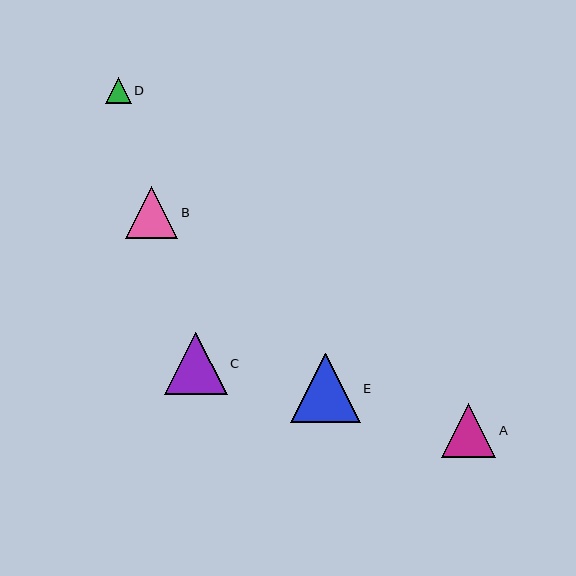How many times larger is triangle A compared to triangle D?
Triangle A is approximately 2.1 times the size of triangle D.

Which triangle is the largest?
Triangle E is the largest with a size of approximately 70 pixels.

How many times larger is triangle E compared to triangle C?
Triangle E is approximately 1.1 times the size of triangle C.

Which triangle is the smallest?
Triangle D is the smallest with a size of approximately 26 pixels.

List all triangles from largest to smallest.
From largest to smallest: E, C, A, B, D.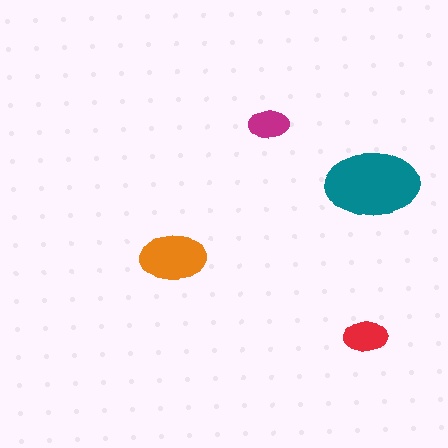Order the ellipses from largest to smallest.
the teal one, the orange one, the red one, the magenta one.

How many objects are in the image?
There are 4 objects in the image.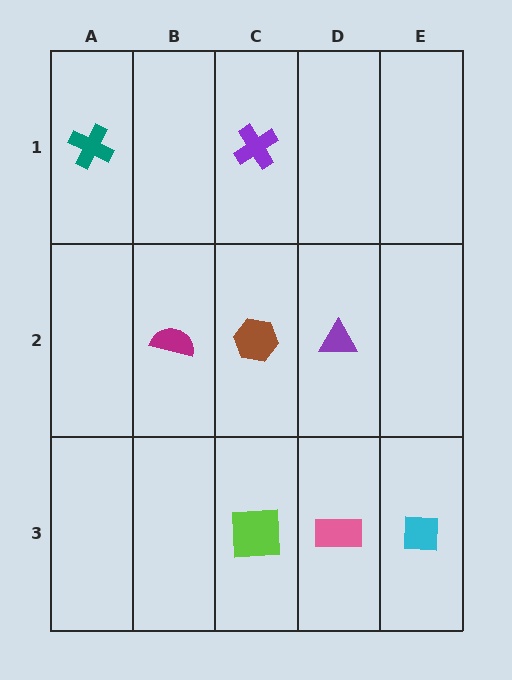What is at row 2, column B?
A magenta semicircle.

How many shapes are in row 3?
3 shapes.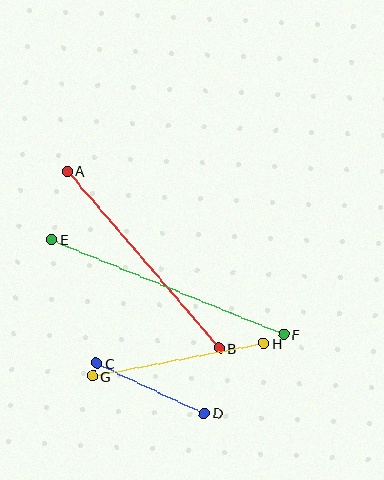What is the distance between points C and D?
The distance is approximately 119 pixels.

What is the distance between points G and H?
The distance is approximately 175 pixels.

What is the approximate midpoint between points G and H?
The midpoint is at approximately (178, 360) pixels.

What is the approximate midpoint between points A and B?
The midpoint is at approximately (143, 260) pixels.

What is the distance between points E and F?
The distance is approximately 251 pixels.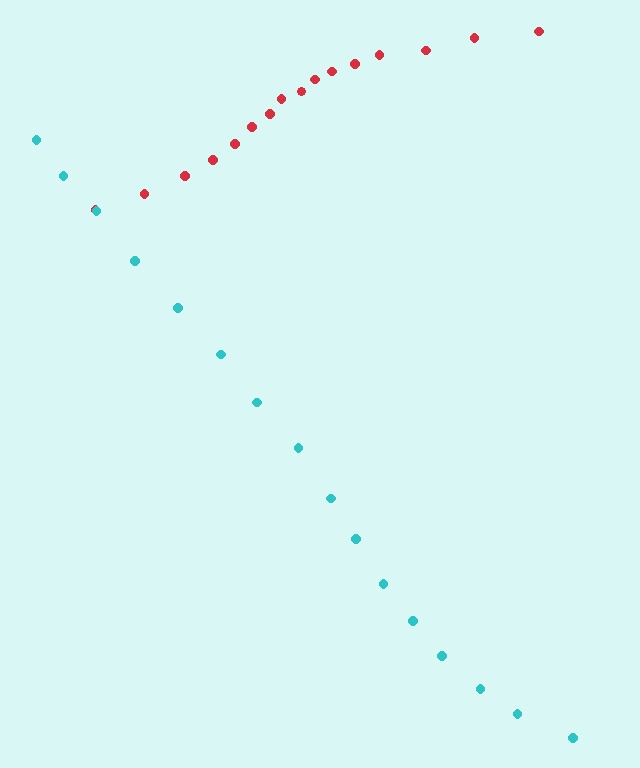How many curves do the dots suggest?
There are 2 distinct paths.